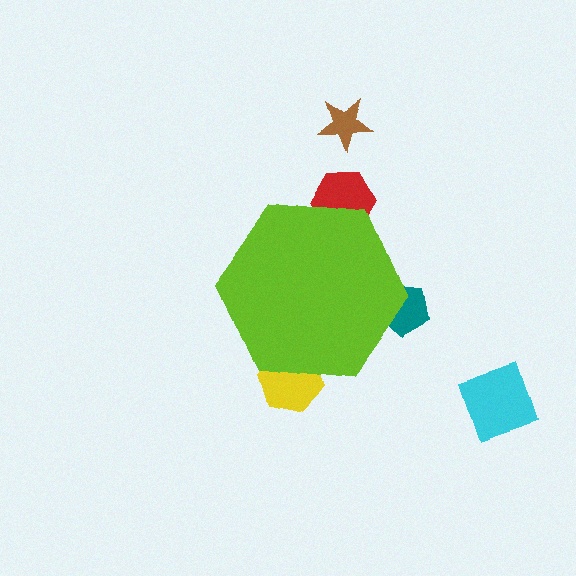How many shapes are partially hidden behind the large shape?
3 shapes are partially hidden.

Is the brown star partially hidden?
No, the brown star is fully visible.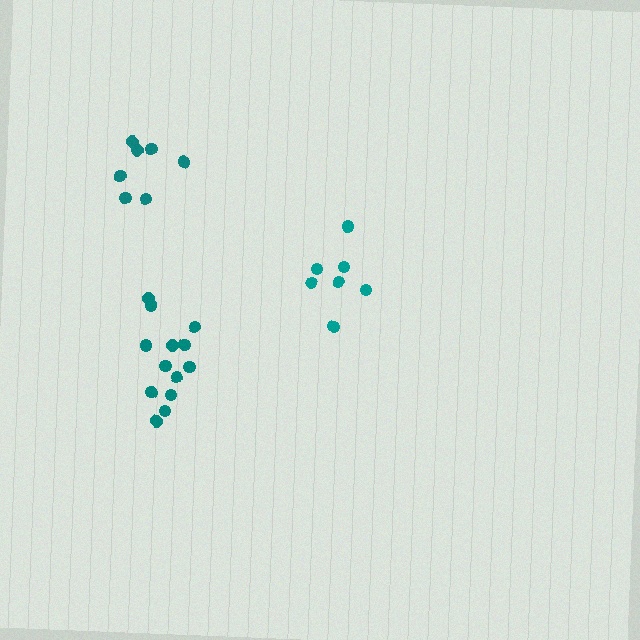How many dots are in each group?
Group 1: 7 dots, Group 2: 7 dots, Group 3: 13 dots (27 total).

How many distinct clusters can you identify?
There are 3 distinct clusters.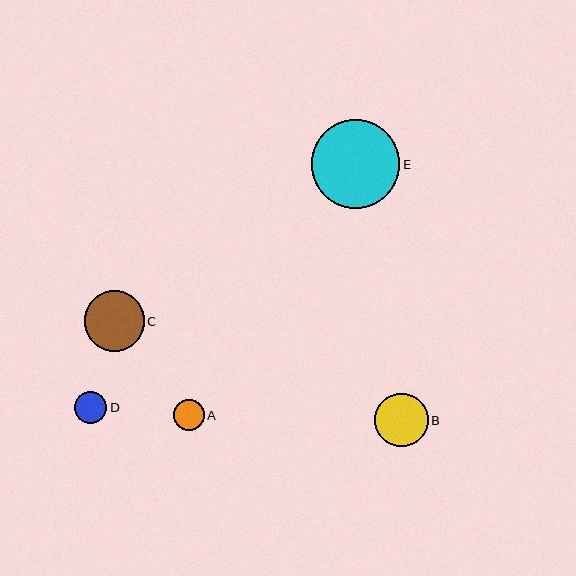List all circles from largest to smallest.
From largest to smallest: E, C, B, D, A.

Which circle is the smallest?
Circle A is the smallest with a size of approximately 31 pixels.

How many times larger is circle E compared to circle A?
Circle E is approximately 2.9 times the size of circle A.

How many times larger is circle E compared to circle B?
Circle E is approximately 1.6 times the size of circle B.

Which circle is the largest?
Circle E is the largest with a size of approximately 89 pixels.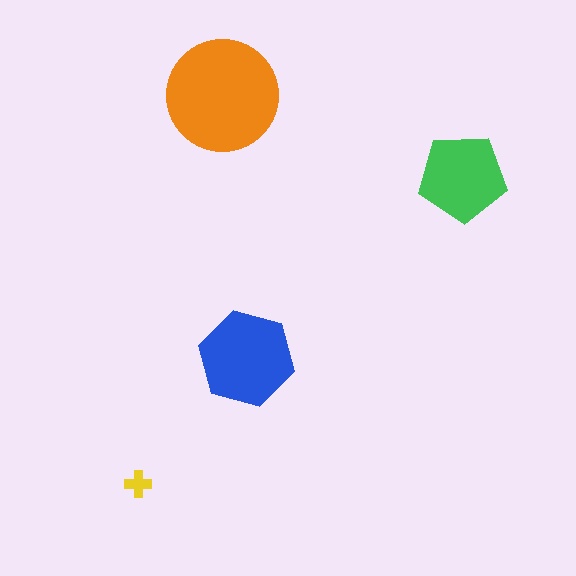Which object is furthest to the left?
The yellow cross is leftmost.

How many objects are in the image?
There are 4 objects in the image.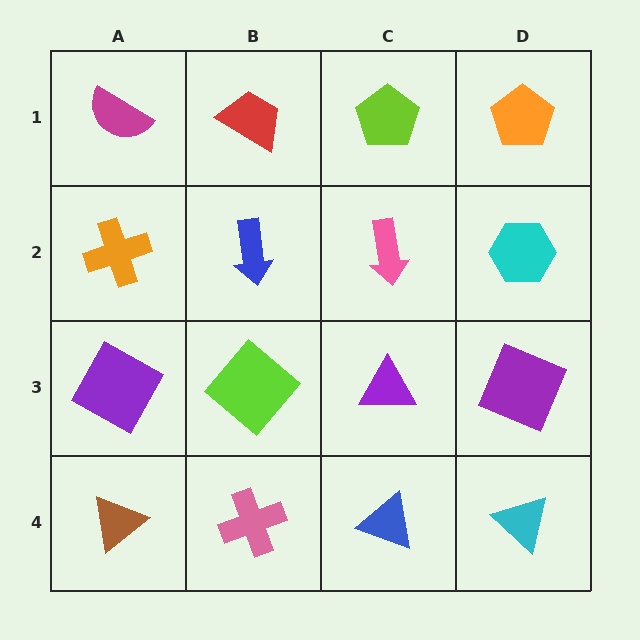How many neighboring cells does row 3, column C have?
4.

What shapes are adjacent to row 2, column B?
A red trapezoid (row 1, column B), a lime diamond (row 3, column B), an orange cross (row 2, column A), a pink arrow (row 2, column C).